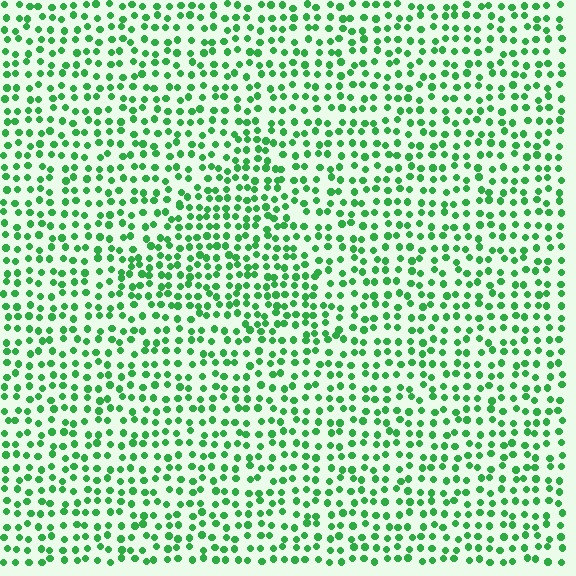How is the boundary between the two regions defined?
The boundary is defined by a change in element density (approximately 1.4x ratio). All elements are the same color, size, and shape.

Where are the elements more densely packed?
The elements are more densely packed inside the triangle boundary.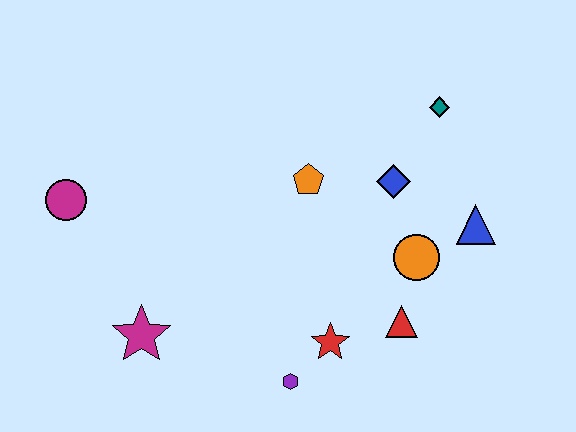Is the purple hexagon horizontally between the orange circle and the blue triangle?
No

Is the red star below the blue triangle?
Yes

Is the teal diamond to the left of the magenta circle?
No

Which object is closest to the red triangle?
The orange circle is closest to the red triangle.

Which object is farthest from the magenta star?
The teal diamond is farthest from the magenta star.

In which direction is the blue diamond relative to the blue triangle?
The blue diamond is to the left of the blue triangle.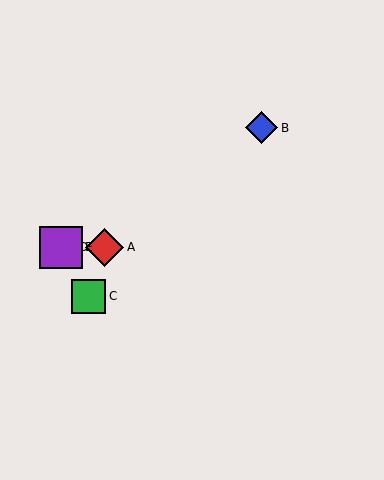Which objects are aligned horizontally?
Objects A, D, E are aligned horizontally.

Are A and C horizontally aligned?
No, A is at y≈247 and C is at y≈296.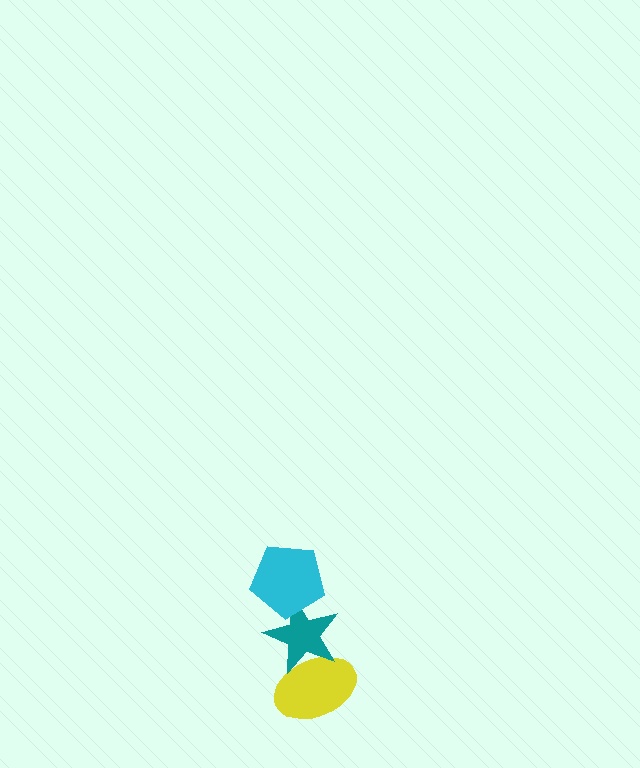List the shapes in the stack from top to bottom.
From top to bottom: the cyan pentagon, the teal star, the yellow ellipse.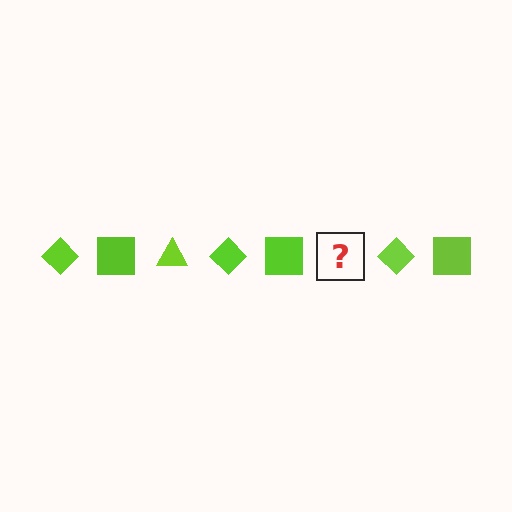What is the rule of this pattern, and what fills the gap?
The rule is that the pattern cycles through diamond, square, triangle shapes in lime. The gap should be filled with a lime triangle.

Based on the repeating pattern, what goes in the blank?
The blank should be a lime triangle.